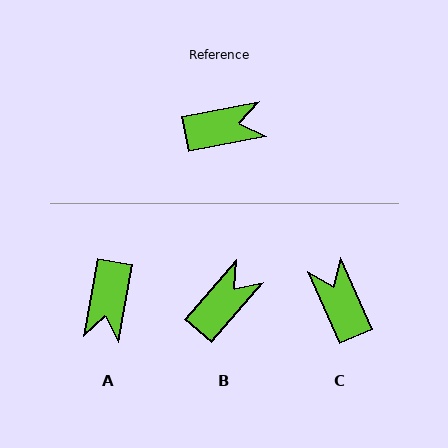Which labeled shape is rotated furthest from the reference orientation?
A, about 110 degrees away.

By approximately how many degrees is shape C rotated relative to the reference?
Approximately 103 degrees counter-clockwise.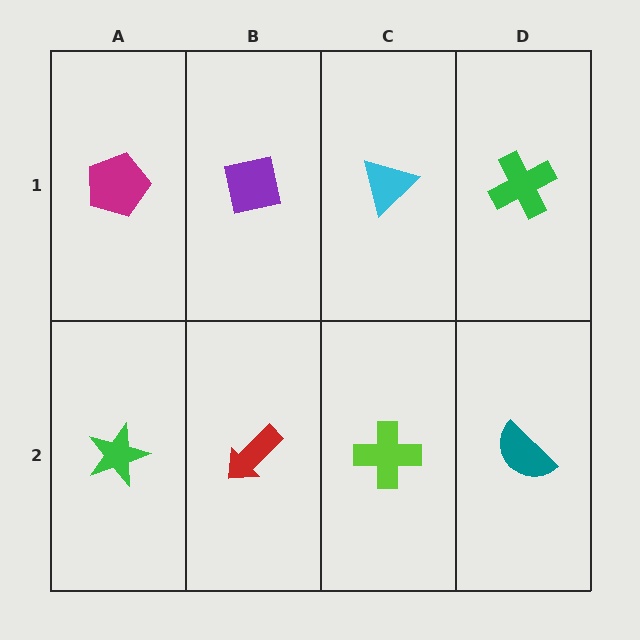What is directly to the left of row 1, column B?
A magenta pentagon.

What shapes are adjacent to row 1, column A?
A green star (row 2, column A), a purple square (row 1, column B).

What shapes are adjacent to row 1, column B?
A red arrow (row 2, column B), a magenta pentagon (row 1, column A), a cyan triangle (row 1, column C).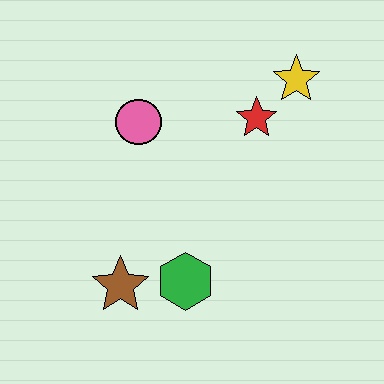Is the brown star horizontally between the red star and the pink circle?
No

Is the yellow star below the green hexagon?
No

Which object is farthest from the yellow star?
The brown star is farthest from the yellow star.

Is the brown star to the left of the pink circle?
Yes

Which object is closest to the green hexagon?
The brown star is closest to the green hexagon.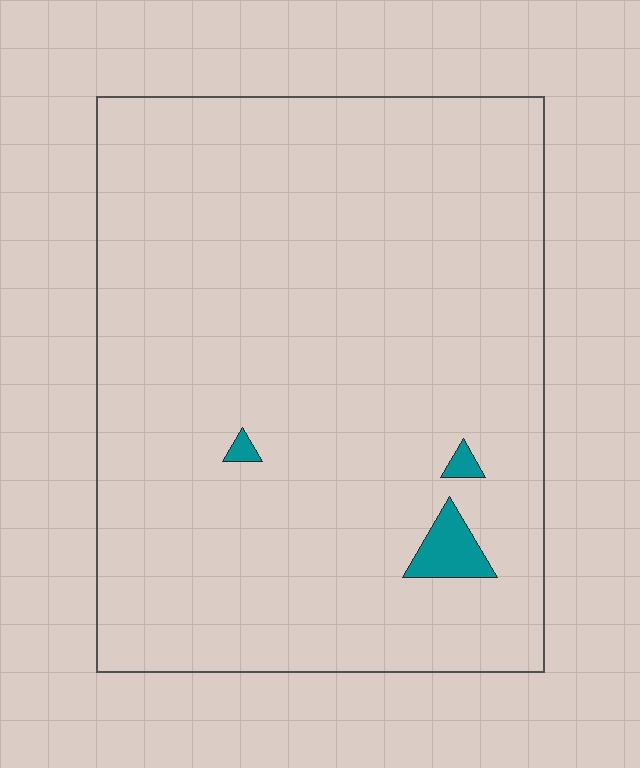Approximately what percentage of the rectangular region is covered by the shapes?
Approximately 0%.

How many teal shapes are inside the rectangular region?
3.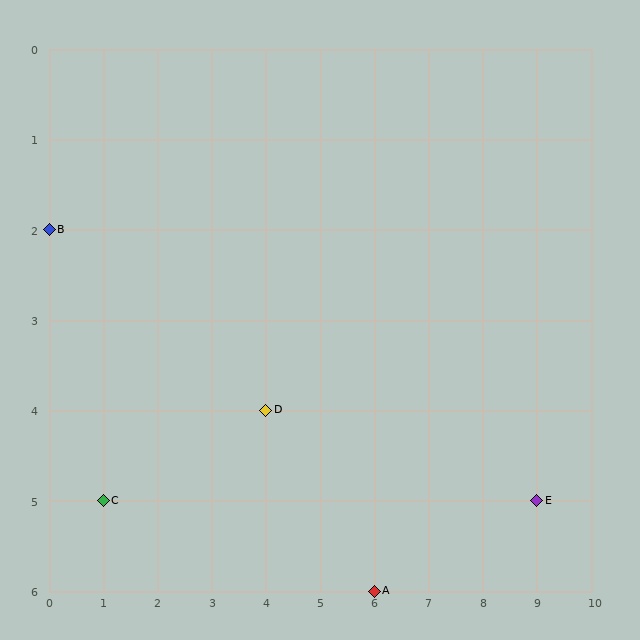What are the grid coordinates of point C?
Point C is at grid coordinates (1, 5).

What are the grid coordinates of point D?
Point D is at grid coordinates (4, 4).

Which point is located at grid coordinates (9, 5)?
Point E is at (9, 5).